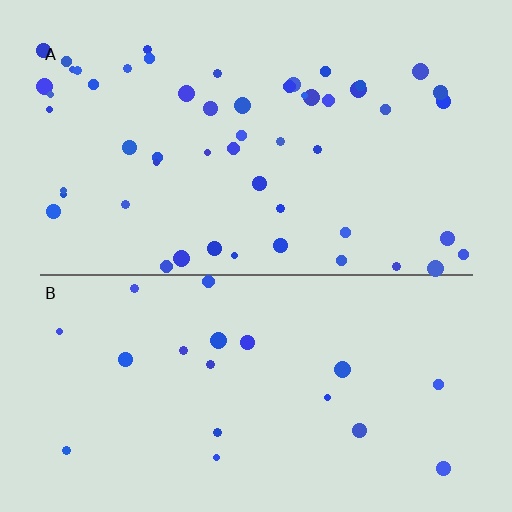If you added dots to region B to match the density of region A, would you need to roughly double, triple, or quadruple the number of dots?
Approximately triple.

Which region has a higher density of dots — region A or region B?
A (the top).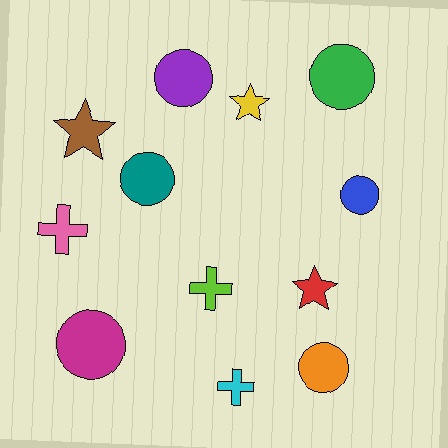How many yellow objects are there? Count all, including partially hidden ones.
There is 1 yellow object.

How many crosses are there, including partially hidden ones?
There are 3 crosses.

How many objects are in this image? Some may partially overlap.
There are 12 objects.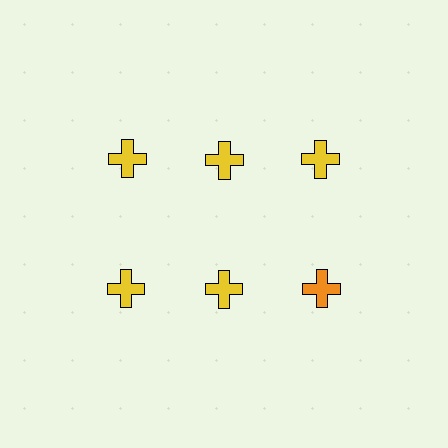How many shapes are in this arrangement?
There are 6 shapes arranged in a grid pattern.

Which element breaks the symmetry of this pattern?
The orange cross in the second row, center column breaks the symmetry. All other shapes are yellow crosses.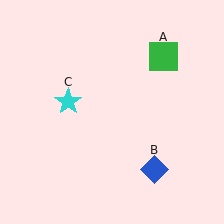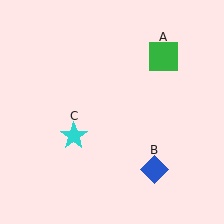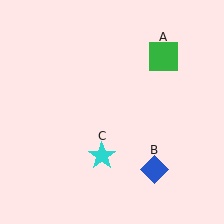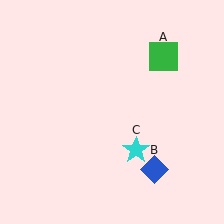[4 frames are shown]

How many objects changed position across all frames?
1 object changed position: cyan star (object C).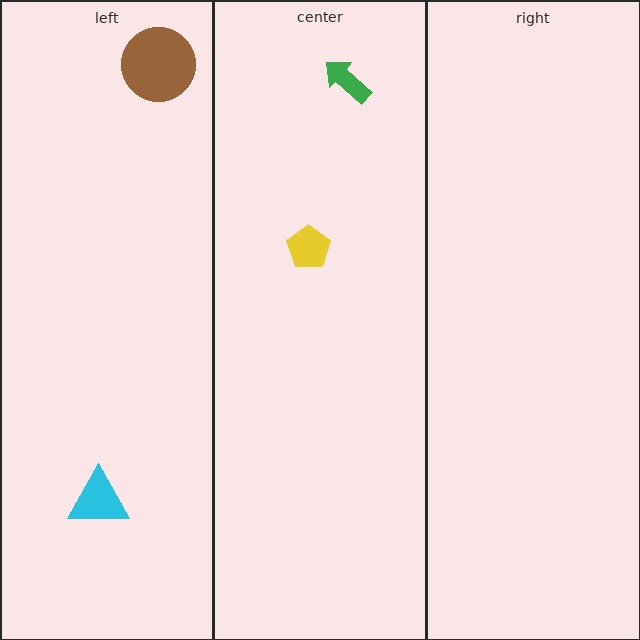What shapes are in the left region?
The cyan triangle, the brown circle.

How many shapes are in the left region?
2.